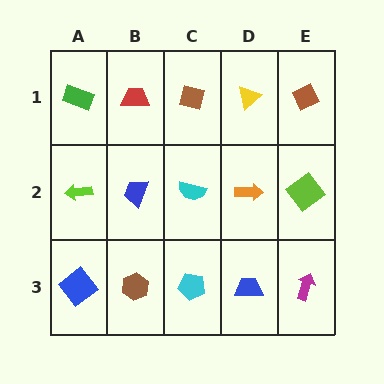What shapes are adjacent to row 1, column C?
A cyan semicircle (row 2, column C), a red trapezoid (row 1, column B), a yellow triangle (row 1, column D).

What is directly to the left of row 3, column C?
A brown hexagon.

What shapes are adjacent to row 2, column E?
A brown diamond (row 1, column E), a magenta arrow (row 3, column E), an orange arrow (row 2, column D).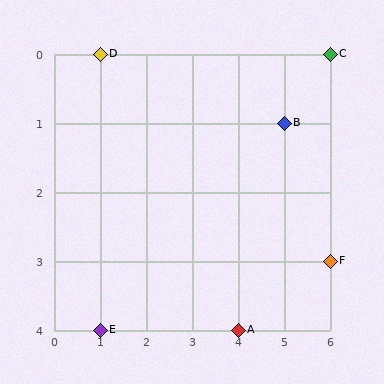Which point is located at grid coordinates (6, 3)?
Point F is at (6, 3).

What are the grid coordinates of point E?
Point E is at grid coordinates (1, 4).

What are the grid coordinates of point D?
Point D is at grid coordinates (1, 0).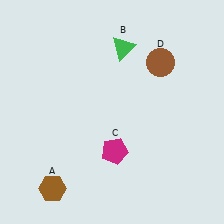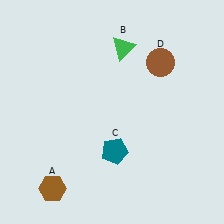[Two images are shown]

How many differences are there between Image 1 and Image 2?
There is 1 difference between the two images.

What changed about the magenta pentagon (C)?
In Image 1, C is magenta. In Image 2, it changed to teal.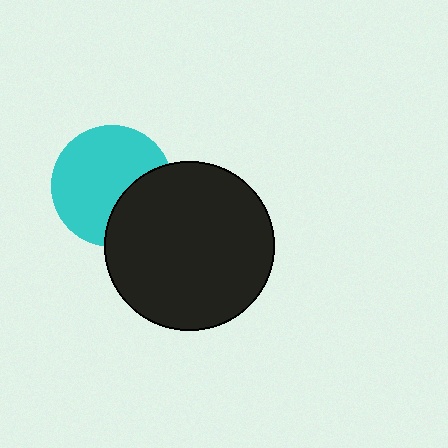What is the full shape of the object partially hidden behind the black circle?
The partially hidden object is a cyan circle.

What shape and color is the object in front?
The object in front is a black circle.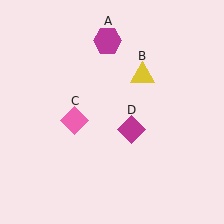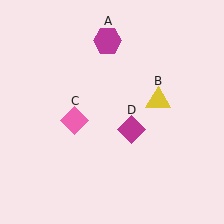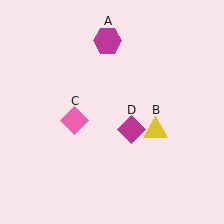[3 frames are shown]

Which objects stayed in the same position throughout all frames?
Magenta hexagon (object A) and pink diamond (object C) and magenta diamond (object D) remained stationary.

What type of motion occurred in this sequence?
The yellow triangle (object B) rotated clockwise around the center of the scene.